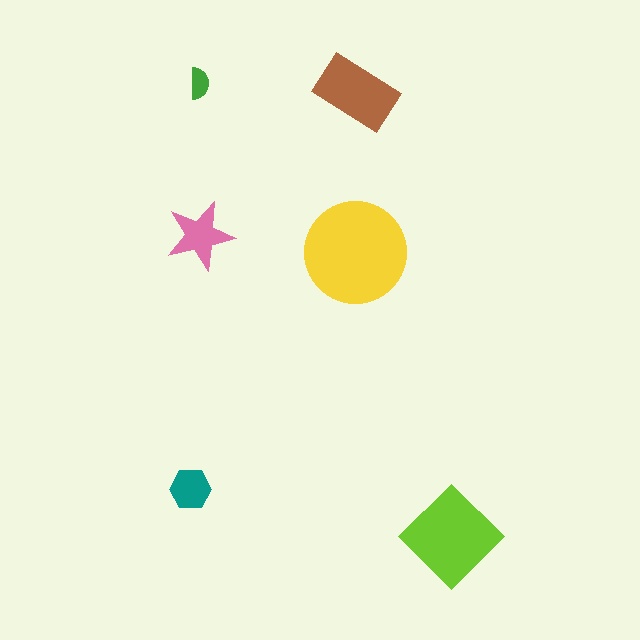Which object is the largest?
The yellow circle.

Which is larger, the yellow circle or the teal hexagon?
The yellow circle.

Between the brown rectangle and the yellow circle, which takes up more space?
The yellow circle.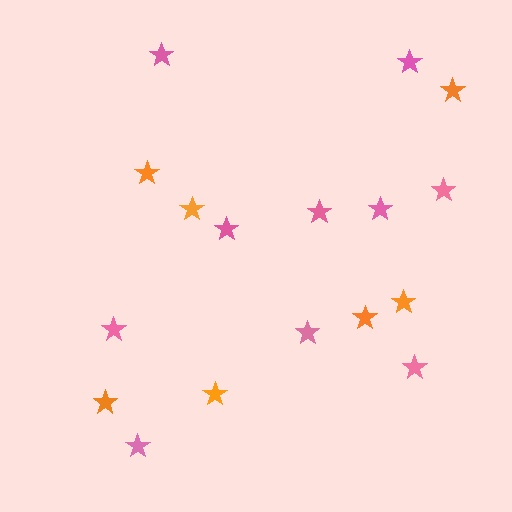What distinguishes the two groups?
There are 2 groups: one group of orange stars (7) and one group of pink stars (10).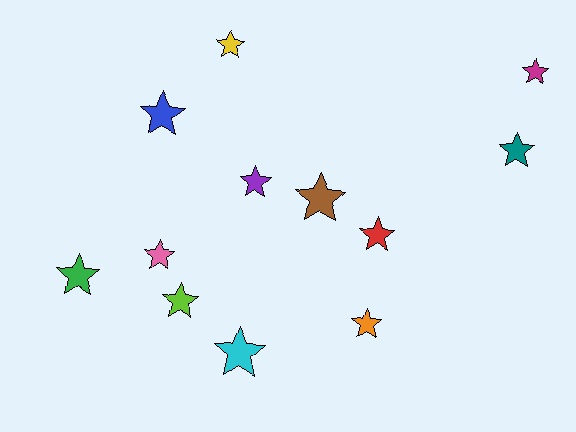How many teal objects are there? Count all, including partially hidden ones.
There is 1 teal object.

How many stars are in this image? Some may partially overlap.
There are 12 stars.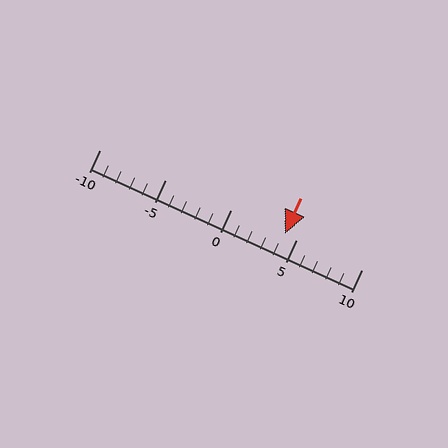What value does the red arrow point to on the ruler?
The red arrow points to approximately 4.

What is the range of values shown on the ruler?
The ruler shows values from -10 to 10.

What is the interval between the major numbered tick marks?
The major tick marks are spaced 5 units apart.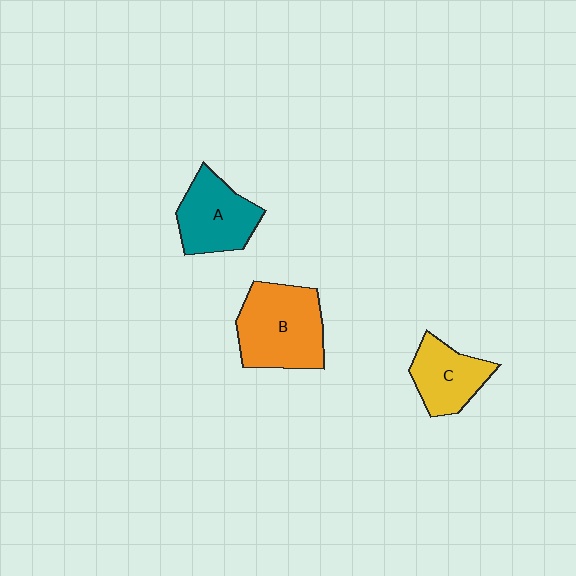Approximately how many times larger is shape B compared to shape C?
Approximately 1.5 times.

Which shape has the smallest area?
Shape C (yellow).